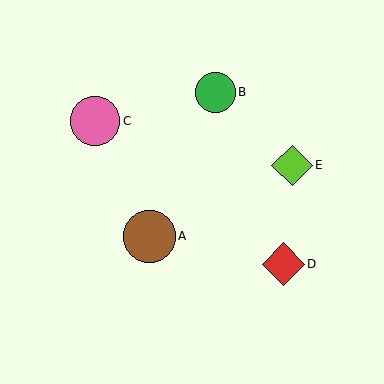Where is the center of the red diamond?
The center of the red diamond is at (283, 264).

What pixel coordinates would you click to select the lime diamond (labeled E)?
Click at (292, 165) to select the lime diamond E.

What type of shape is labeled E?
Shape E is a lime diamond.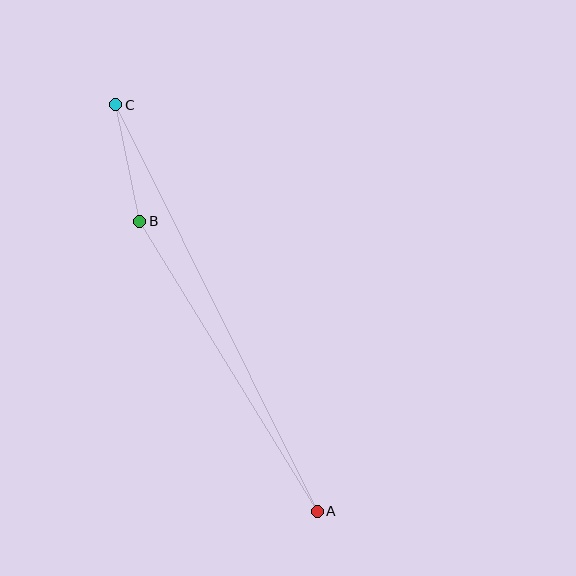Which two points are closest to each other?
Points B and C are closest to each other.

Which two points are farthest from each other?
Points A and C are farthest from each other.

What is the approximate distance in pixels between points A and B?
The distance between A and B is approximately 340 pixels.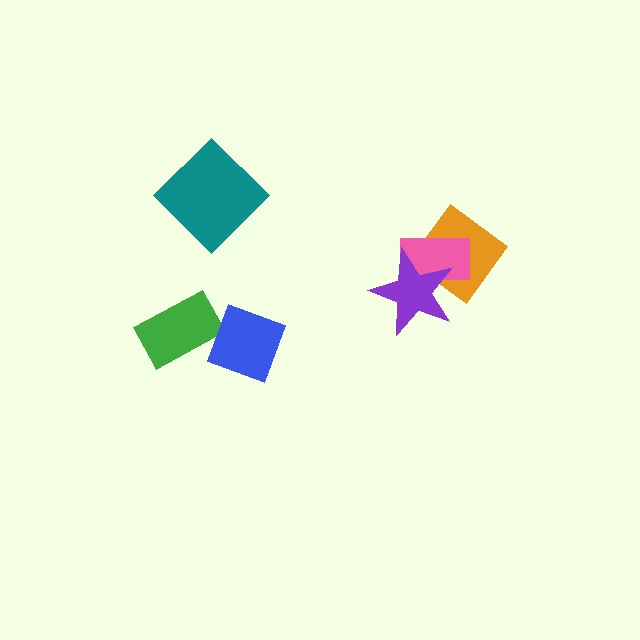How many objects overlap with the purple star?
2 objects overlap with the purple star.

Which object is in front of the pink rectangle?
The purple star is in front of the pink rectangle.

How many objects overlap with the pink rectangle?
2 objects overlap with the pink rectangle.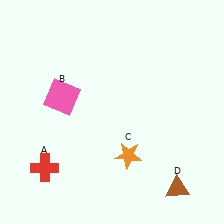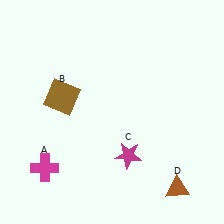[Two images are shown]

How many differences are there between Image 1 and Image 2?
There are 3 differences between the two images.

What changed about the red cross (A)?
In Image 1, A is red. In Image 2, it changed to magenta.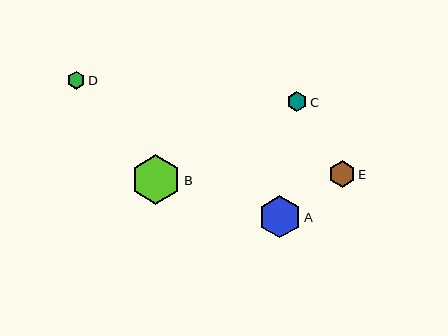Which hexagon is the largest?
Hexagon B is the largest with a size of approximately 49 pixels.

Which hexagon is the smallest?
Hexagon D is the smallest with a size of approximately 18 pixels.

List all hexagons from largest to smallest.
From largest to smallest: B, A, E, C, D.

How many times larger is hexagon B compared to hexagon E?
Hexagon B is approximately 1.9 times the size of hexagon E.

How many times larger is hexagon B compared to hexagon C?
Hexagon B is approximately 2.5 times the size of hexagon C.